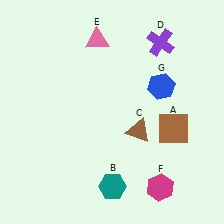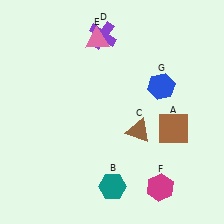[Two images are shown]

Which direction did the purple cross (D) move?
The purple cross (D) moved left.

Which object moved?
The purple cross (D) moved left.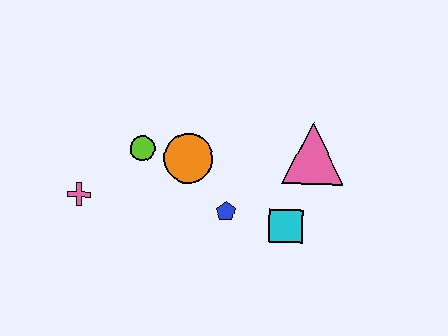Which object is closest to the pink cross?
The lime circle is closest to the pink cross.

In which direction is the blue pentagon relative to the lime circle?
The blue pentagon is to the right of the lime circle.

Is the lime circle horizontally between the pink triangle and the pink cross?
Yes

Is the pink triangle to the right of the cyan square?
Yes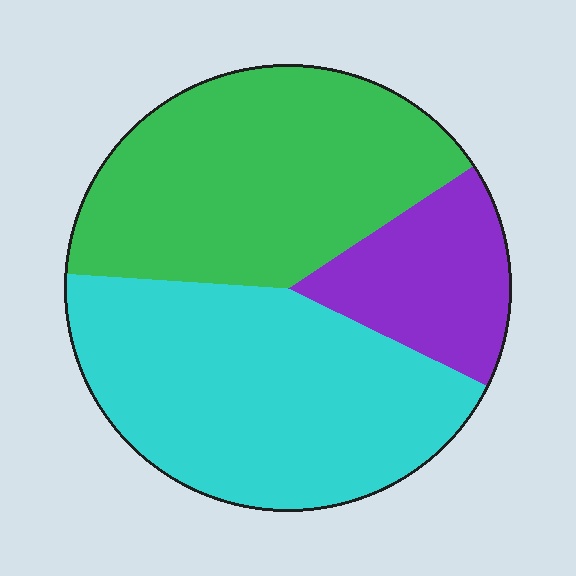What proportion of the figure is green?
Green covers roughly 40% of the figure.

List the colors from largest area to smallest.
From largest to smallest: cyan, green, purple.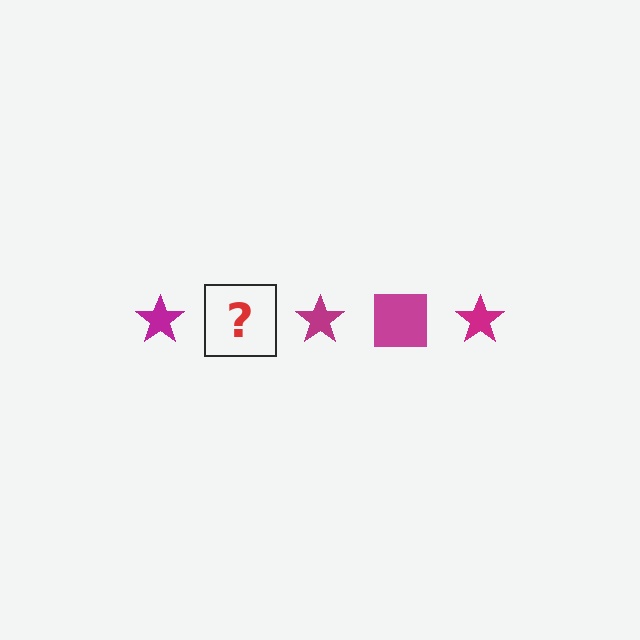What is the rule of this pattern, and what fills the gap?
The rule is that the pattern cycles through star, square shapes in magenta. The gap should be filled with a magenta square.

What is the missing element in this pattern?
The missing element is a magenta square.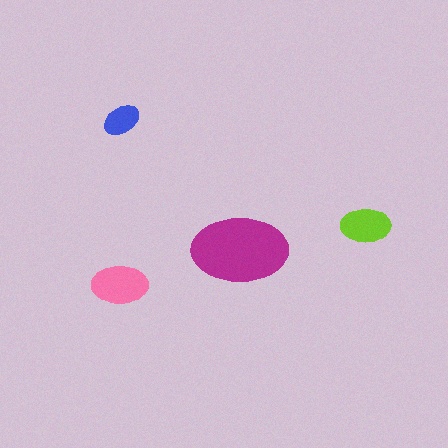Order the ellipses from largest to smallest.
the magenta one, the pink one, the lime one, the blue one.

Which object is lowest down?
The pink ellipse is bottommost.